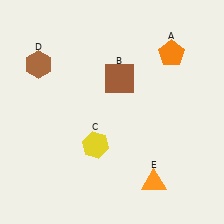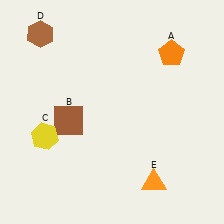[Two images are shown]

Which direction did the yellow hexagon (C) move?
The yellow hexagon (C) moved left.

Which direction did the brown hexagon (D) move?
The brown hexagon (D) moved up.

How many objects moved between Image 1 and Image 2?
3 objects moved between the two images.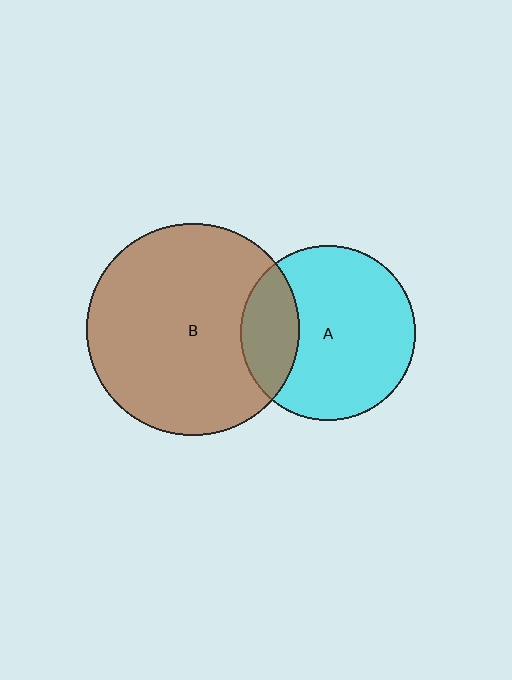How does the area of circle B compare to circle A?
Approximately 1.5 times.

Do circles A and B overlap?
Yes.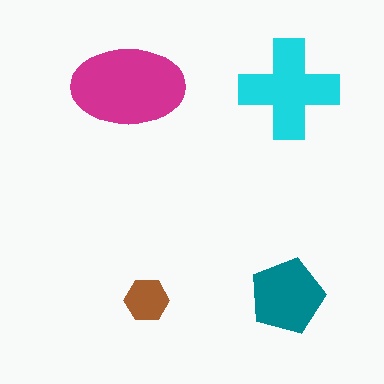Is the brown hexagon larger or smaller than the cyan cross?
Smaller.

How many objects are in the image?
There are 4 objects in the image.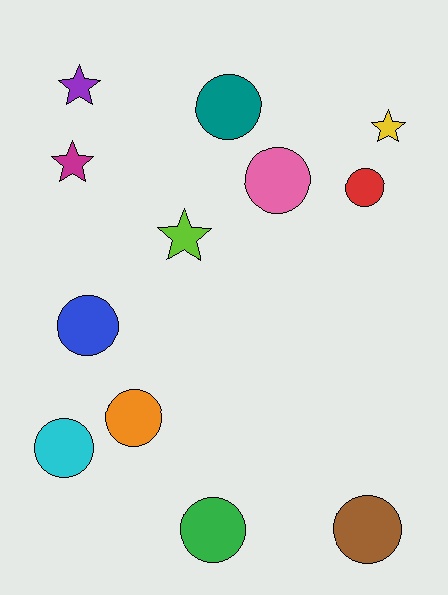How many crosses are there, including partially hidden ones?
There are no crosses.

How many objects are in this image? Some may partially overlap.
There are 12 objects.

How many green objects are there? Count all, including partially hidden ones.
There is 1 green object.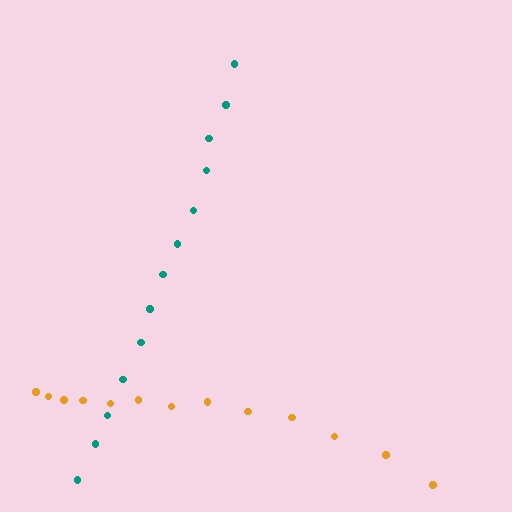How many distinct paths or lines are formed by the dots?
There are 2 distinct paths.